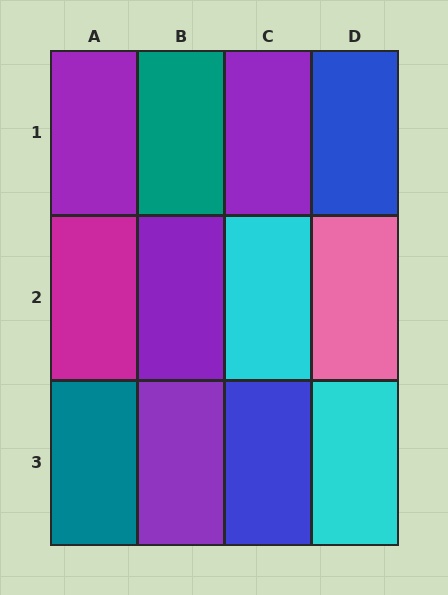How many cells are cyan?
2 cells are cyan.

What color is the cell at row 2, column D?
Pink.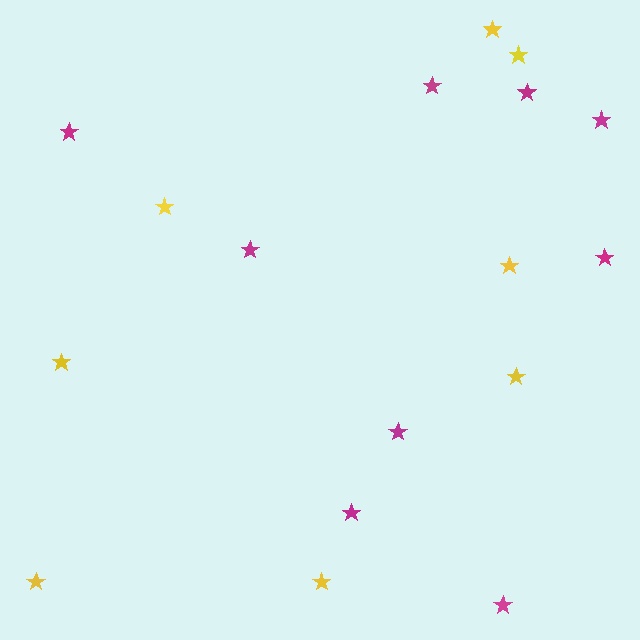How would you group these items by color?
There are 2 groups: one group of yellow stars (8) and one group of magenta stars (9).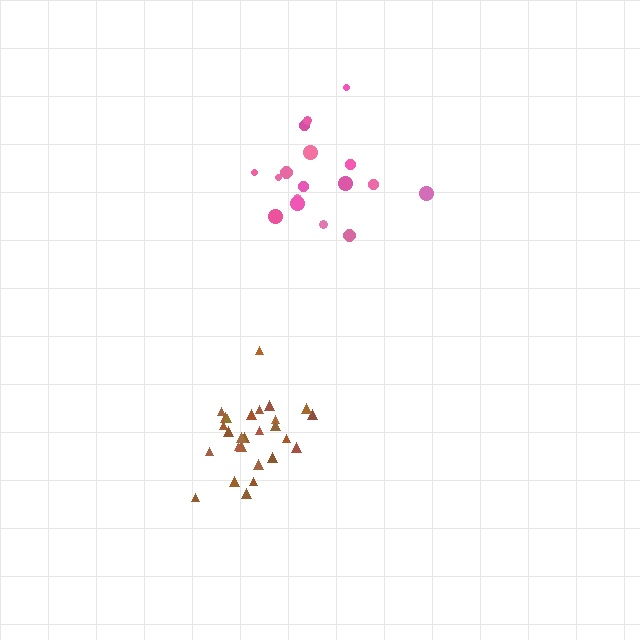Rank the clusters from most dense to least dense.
brown, pink.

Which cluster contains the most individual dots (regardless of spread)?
Brown (27).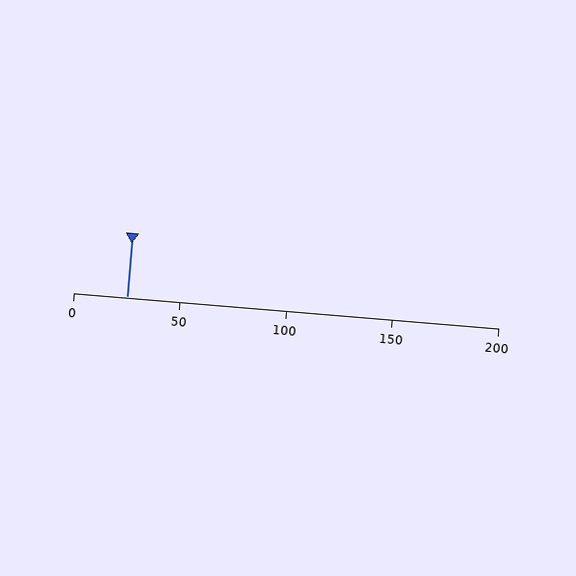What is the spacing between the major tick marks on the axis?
The major ticks are spaced 50 apart.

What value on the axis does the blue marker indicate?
The marker indicates approximately 25.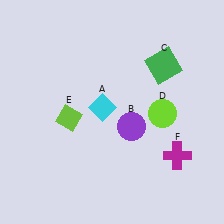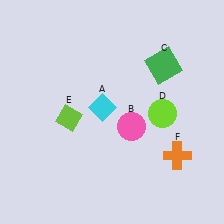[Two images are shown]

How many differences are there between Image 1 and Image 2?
There are 2 differences between the two images.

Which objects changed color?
B changed from purple to pink. F changed from magenta to orange.